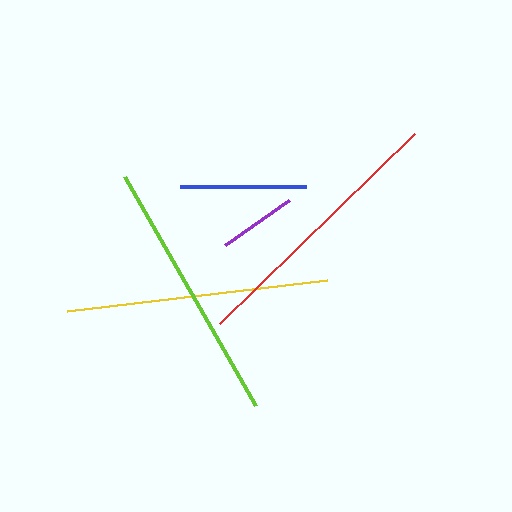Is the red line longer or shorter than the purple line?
The red line is longer than the purple line.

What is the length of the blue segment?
The blue segment is approximately 127 pixels long.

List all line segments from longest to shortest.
From longest to shortest: red, lime, yellow, blue, purple.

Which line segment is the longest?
The red line is the longest at approximately 273 pixels.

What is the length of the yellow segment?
The yellow segment is approximately 262 pixels long.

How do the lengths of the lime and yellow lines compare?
The lime and yellow lines are approximately the same length.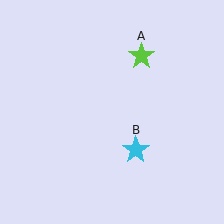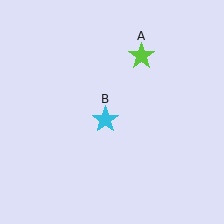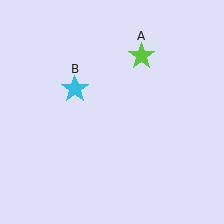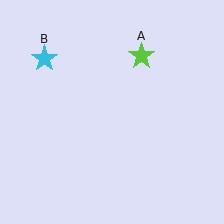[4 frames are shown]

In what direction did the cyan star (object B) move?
The cyan star (object B) moved up and to the left.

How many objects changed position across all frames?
1 object changed position: cyan star (object B).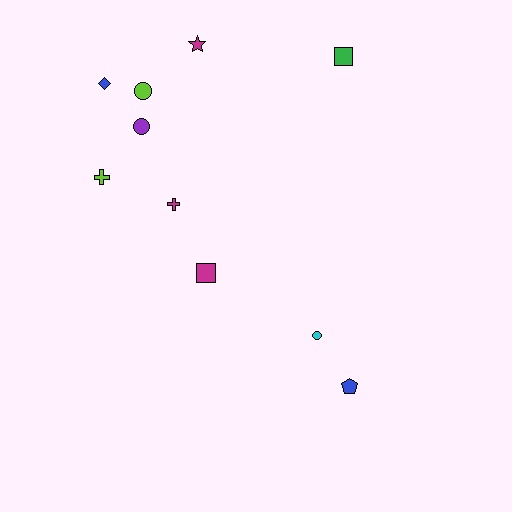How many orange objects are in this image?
There are no orange objects.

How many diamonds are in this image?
There is 1 diamond.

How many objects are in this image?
There are 10 objects.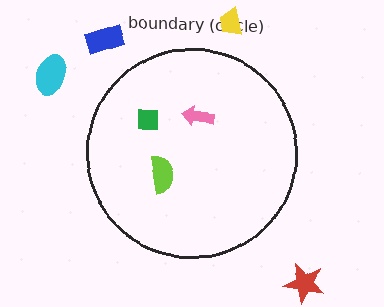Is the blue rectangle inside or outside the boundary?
Outside.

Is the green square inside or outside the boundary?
Inside.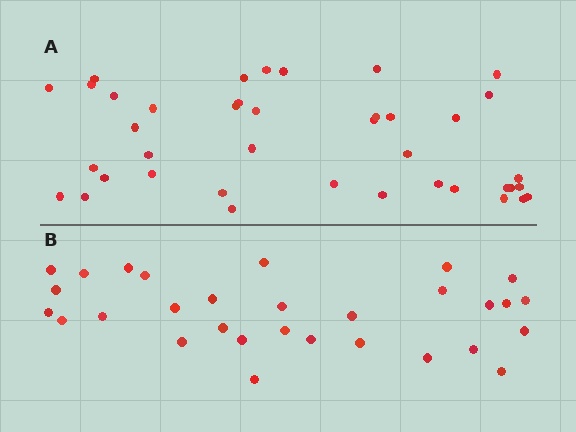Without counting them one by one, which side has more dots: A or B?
Region A (the top region) has more dots.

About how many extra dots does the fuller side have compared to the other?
Region A has roughly 10 or so more dots than region B.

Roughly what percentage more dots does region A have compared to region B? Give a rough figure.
About 35% more.